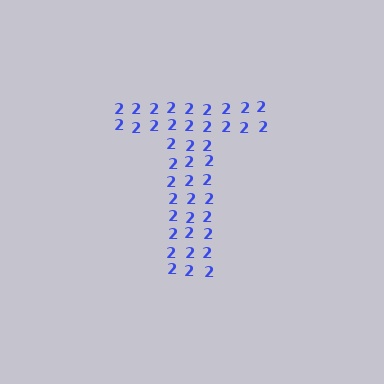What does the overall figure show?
The overall figure shows the letter T.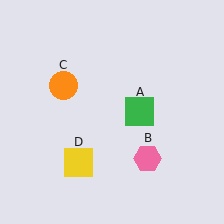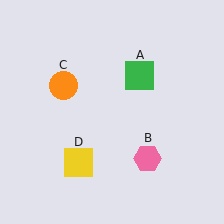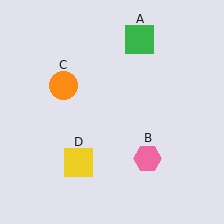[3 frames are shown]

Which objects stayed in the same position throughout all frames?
Pink hexagon (object B) and orange circle (object C) and yellow square (object D) remained stationary.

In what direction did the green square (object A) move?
The green square (object A) moved up.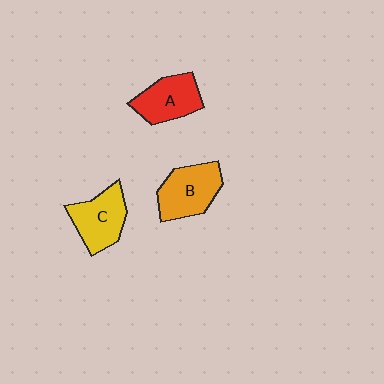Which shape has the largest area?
Shape B (orange).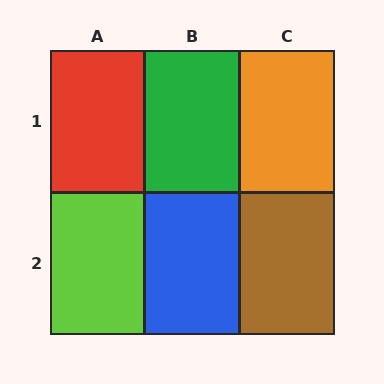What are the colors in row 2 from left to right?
Lime, blue, brown.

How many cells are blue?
1 cell is blue.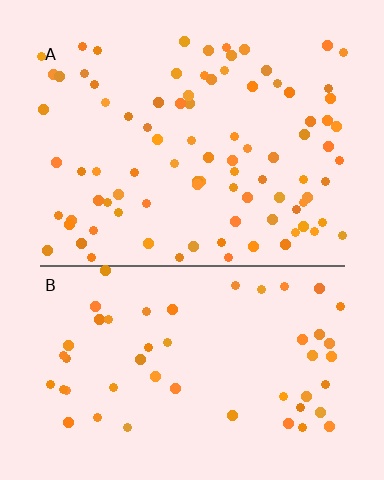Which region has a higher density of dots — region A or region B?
A (the top).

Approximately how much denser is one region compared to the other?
Approximately 1.7× — region A over region B.